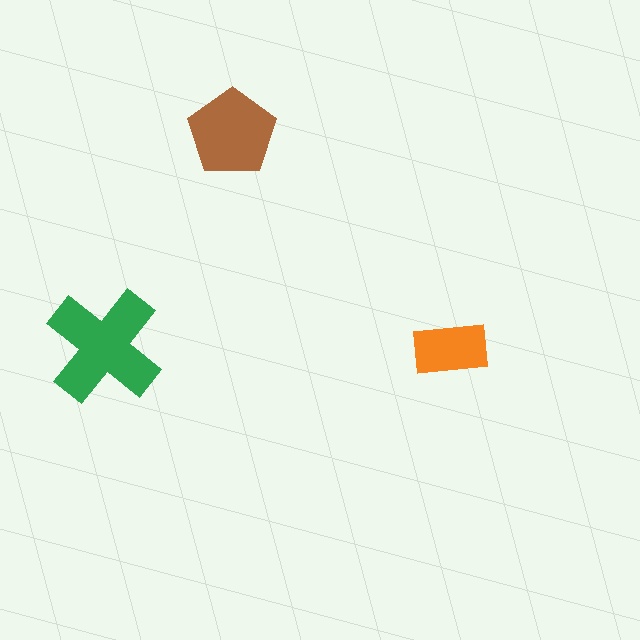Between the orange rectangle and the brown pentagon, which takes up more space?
The brown pentagon.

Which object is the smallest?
The orange rectangle.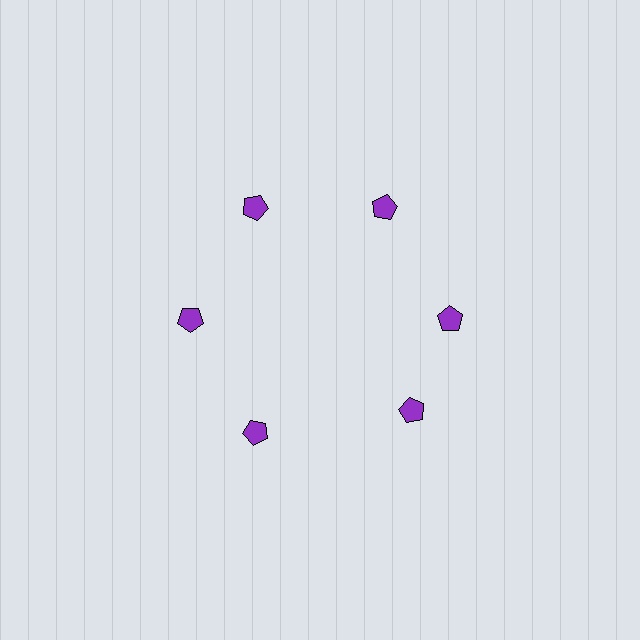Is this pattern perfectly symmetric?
No. The 6 purple pentagons are arranged in a ring, but one element near the 5 o'clock position is rotated out of alignment along the ring, breaking the 6-fold rotational symmetry.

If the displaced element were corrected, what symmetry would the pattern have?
It would have 6-fold rotational symmetry — the pattern would map onto itself every 60 degrees.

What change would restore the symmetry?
The symmetry would be restored by rotating it back into even spacing with its neighbors so that all 6 pentagons sit at equal angles and equal distance from the center.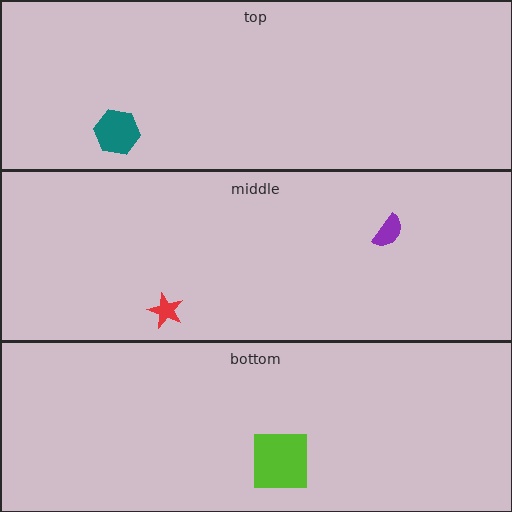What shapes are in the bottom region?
The lime square.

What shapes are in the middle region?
The red star, the purple semicircle.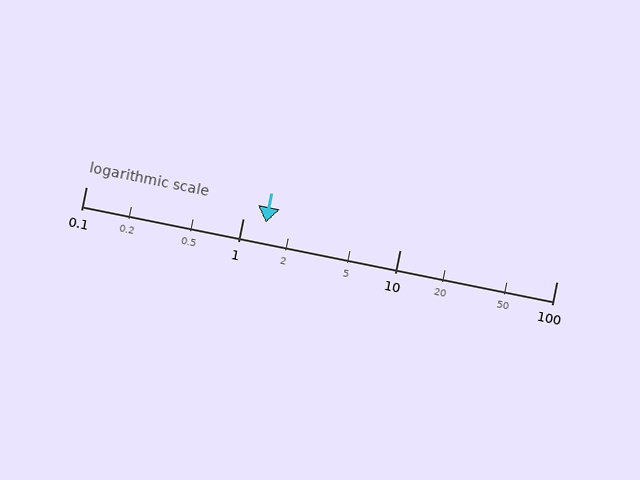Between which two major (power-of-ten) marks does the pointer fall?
The pointer is between 1 and 10.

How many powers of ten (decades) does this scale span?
The scale spans 3 decades, from 0.1 to 100.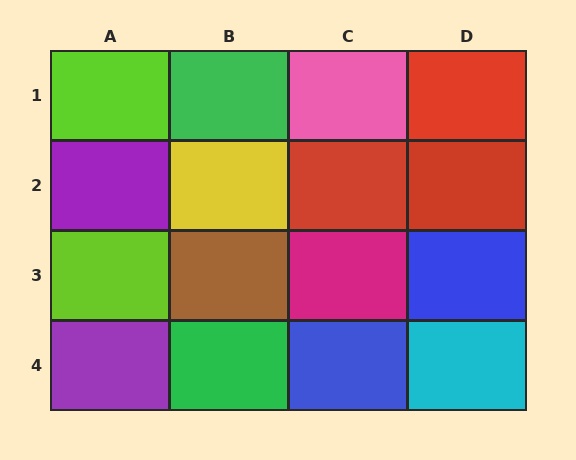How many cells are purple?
2 cells are purple.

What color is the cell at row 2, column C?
Red.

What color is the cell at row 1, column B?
Green.